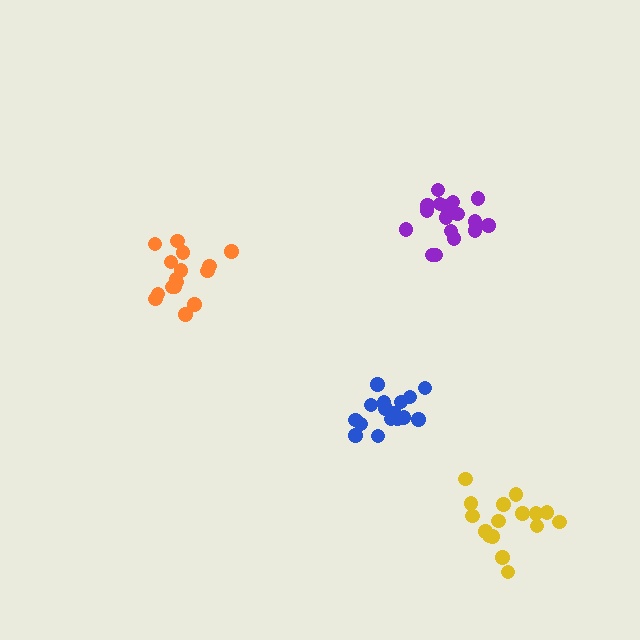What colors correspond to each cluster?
The clusters are colored: yellow, orange, purple, blue.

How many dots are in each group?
Group 1: 16 dots, Group 2: 16 dots, Group 3: 17 dots, Group 4: 16 dots (65 total).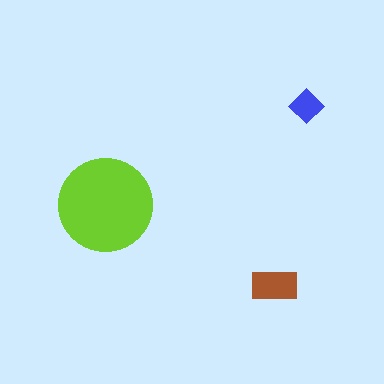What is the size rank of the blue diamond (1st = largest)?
3rd.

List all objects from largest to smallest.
The lime circle, the brown rectangle, the blue diamond.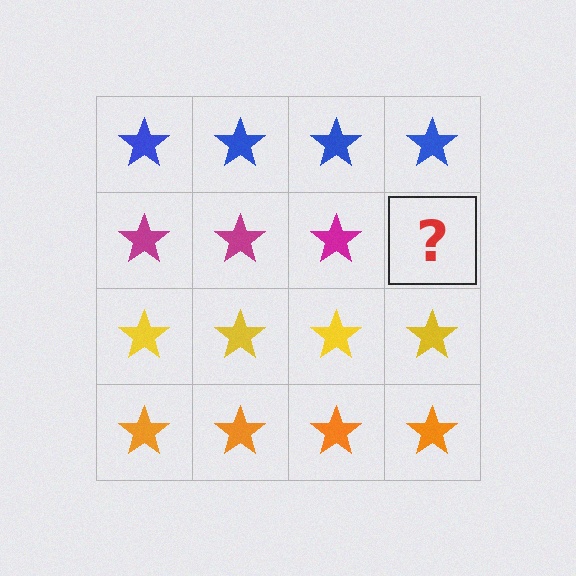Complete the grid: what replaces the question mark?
The question mark should be replaced with a magenta star.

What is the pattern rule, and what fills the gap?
The rule is that each row has a consistent color. The gap should be filled with a magenta star.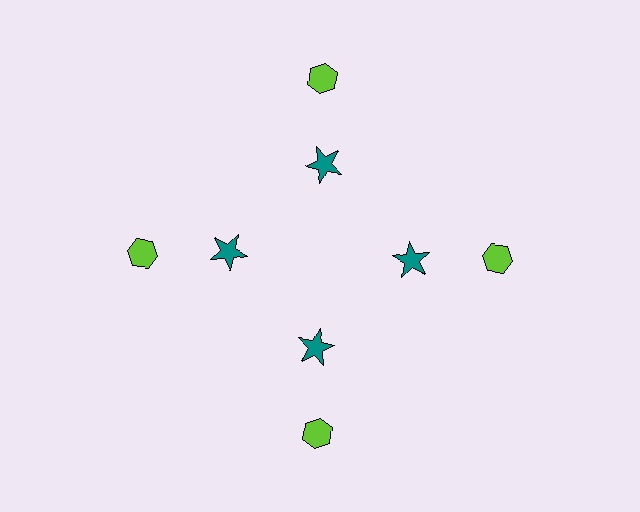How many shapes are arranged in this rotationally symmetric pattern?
There are 8 shapes, arranged in 4 groups of 2.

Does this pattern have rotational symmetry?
Yes, this pattern has 4-fold rotational symmetry. It looks the same after rotating 90 degrees around the center.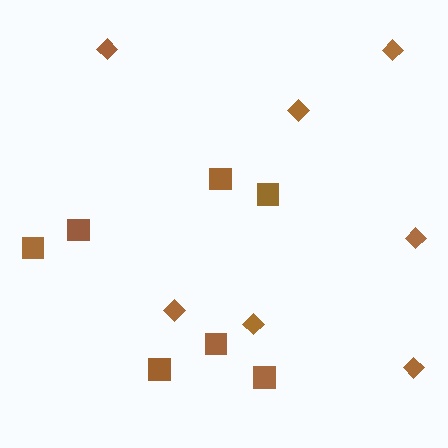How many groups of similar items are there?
There are 2 groups: one group of diamonds (7) and one group of squares (7).